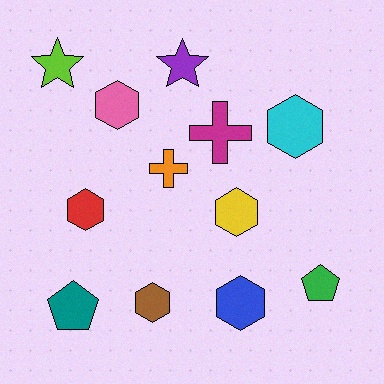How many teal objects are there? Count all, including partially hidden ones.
There is 1 teal object.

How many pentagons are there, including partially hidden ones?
There are 2 pentagons.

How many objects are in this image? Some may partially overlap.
There are 12 objects.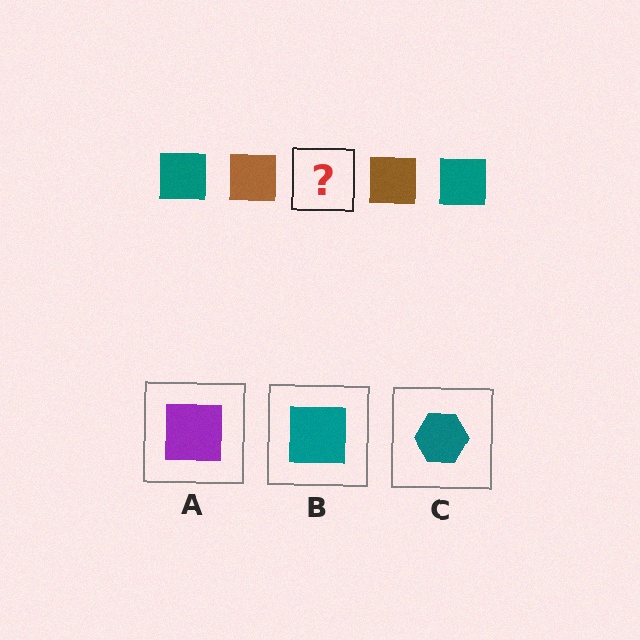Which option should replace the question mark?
Option B.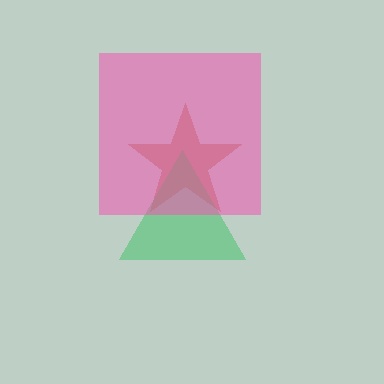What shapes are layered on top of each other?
The layered shapes are: a brown star, a green triangle, a pink square.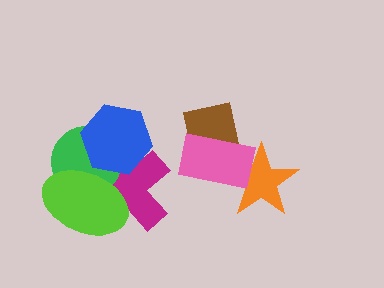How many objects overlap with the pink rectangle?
2 objects overlap with the pink rectangle.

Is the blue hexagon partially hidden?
No, no other shape covers it.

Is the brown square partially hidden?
Yes, it is partially covered by another shape.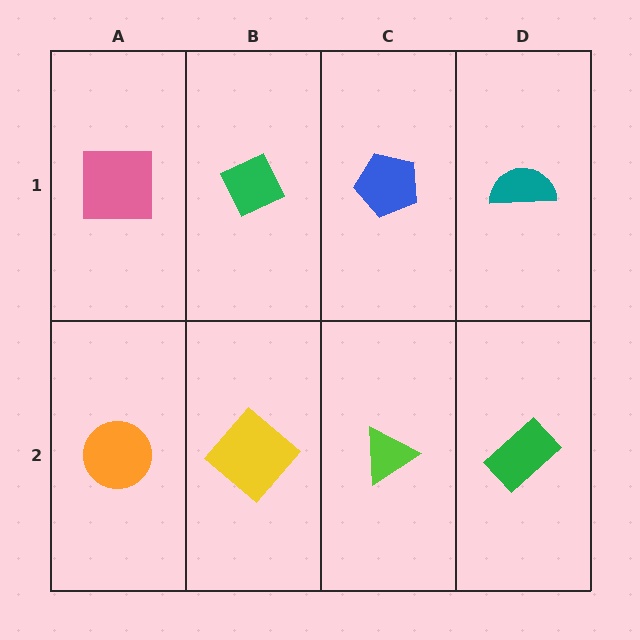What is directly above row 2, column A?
A pink square.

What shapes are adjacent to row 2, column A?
A pink square (row 1, column A), a yellow diamond (row 2, column B).